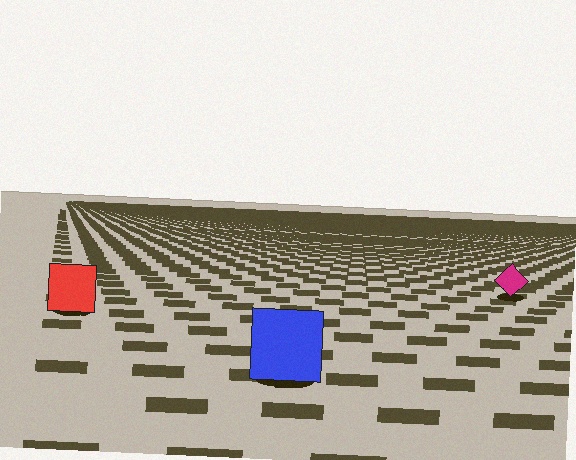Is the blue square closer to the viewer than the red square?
Yes. The blue square is closer — you can tell from the texture gradient: the ground texture is coarser near it.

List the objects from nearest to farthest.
From nearest to farthest: the blue square, the red square, the magenta diamond.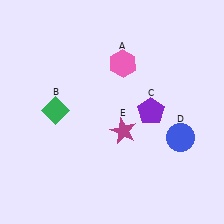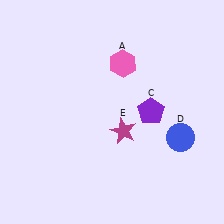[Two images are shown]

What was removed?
The green diamond (B) was removed in Image 2.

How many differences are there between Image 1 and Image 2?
There is 1 difference between the two images.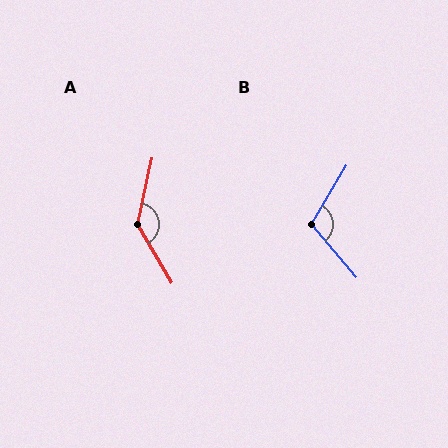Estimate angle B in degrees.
Approximately 109 degrees.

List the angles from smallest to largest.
B (109°), A (137°).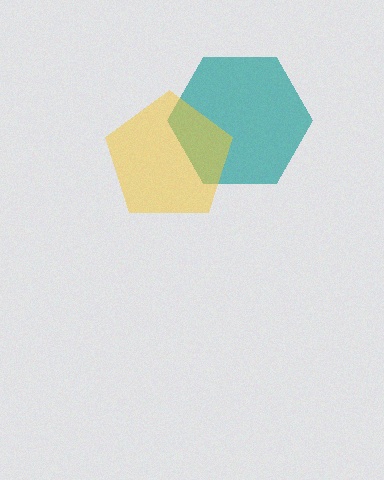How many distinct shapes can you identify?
There are 2 distinct shapes: a teal hexagon, a yellow pentagon.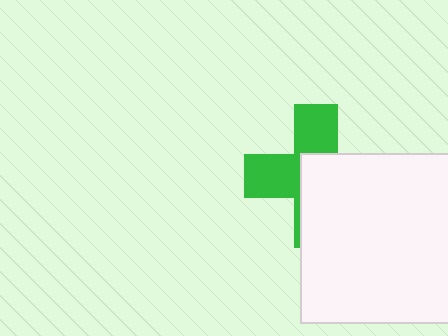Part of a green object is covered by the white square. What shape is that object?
It is a cross.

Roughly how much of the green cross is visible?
About half of it is visible (roughly 46%).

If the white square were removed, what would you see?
You would see the complete green cross.